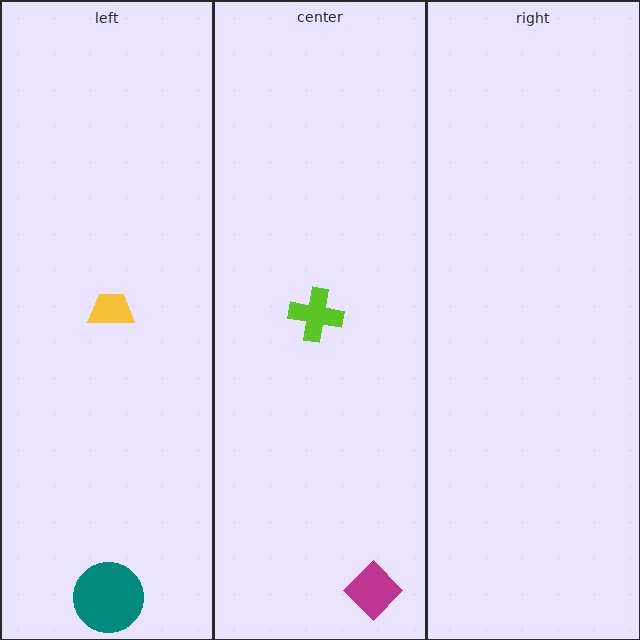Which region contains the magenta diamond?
The center region.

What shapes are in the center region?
The magenta diamond, the lime cross.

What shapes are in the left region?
The teal circle, the yellow trapezoid.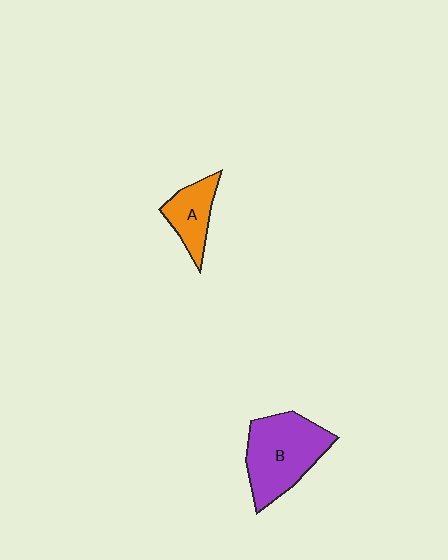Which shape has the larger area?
Shape B (purple).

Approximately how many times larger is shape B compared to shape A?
Approximately 1.9 times.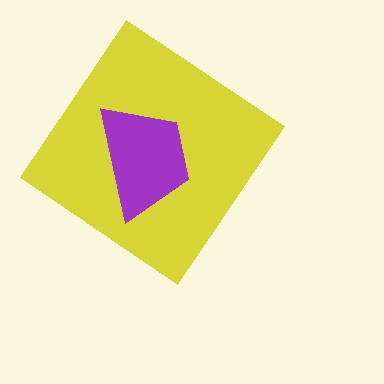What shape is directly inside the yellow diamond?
The purple trapezoid.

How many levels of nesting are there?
2.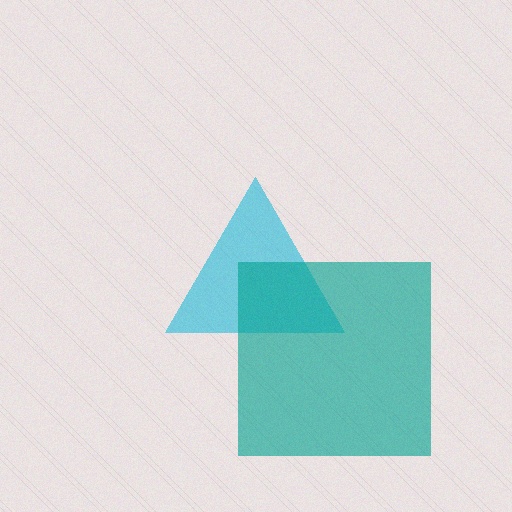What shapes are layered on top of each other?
The layered shapes are: a cyan triangle, a teal square.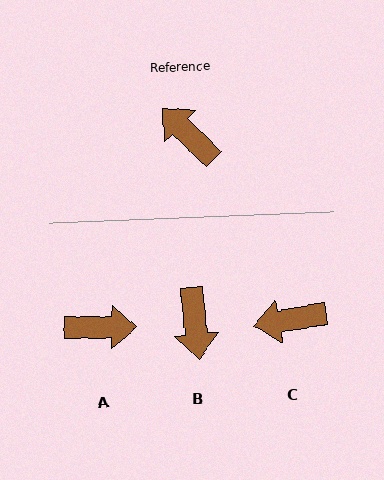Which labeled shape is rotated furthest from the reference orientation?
B, about 140 degrees away.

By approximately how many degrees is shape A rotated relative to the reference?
Approximately 135 degrees clockwise.